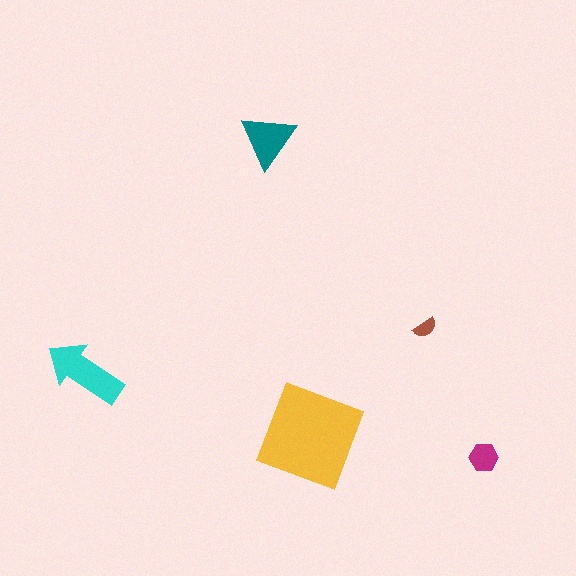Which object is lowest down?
The magenta hexagon is bottommost.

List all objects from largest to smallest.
The yellow diamond, the cyan arrow, the teal triangle, the magenta hexagon, the brown semicircle.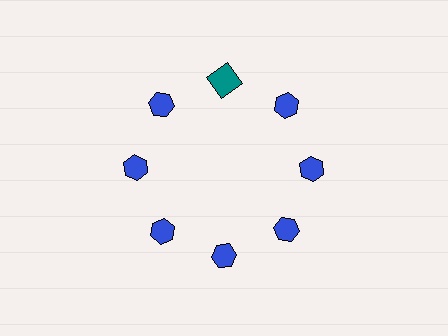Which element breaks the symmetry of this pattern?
The teal square at roughly the 12 o'clock position breaks the symmetry. All other shapes are blue hexagons.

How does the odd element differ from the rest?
It differs in both color (teal instead of blue) and shape (square instead of hexagon).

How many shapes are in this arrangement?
There are 8 shapes arranged in a ring pattern.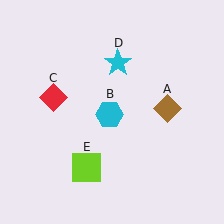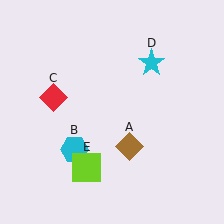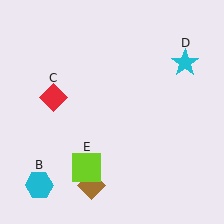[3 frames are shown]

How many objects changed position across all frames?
3 objects changed position: brown diamond (object A), cyan hexagon (object B), cyan star (object D).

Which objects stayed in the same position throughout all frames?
Red diamond (object C) and lime square (object E) remained stationary.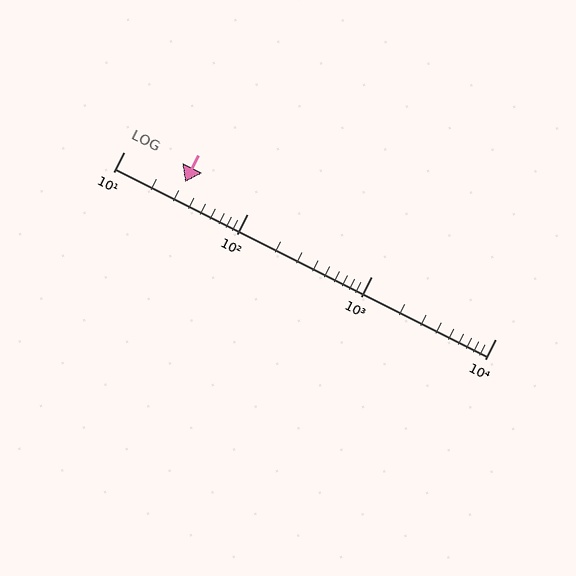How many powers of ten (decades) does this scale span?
The scale spans 3 decades, from 10 to 10000.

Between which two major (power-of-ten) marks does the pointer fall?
The pointer is between 10 and 100.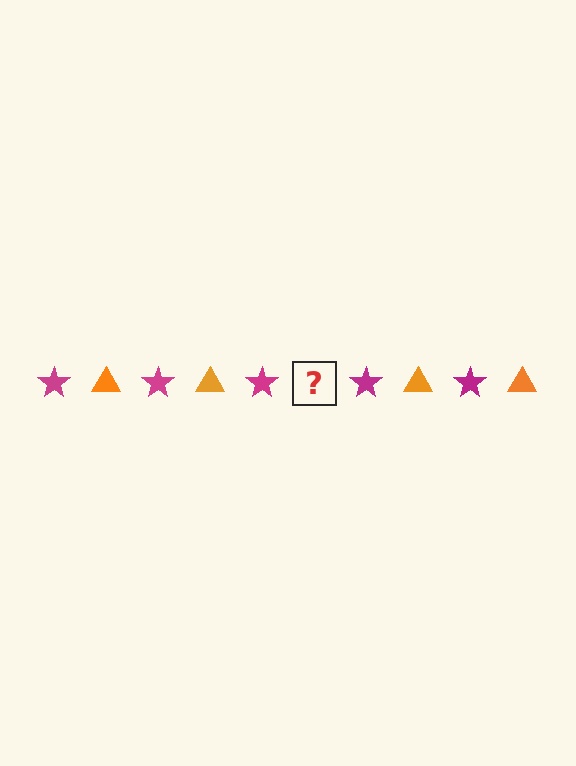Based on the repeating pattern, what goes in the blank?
The blank should be an orange triangle.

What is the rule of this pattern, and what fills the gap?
The rule is that the pattern alternates between magenta star and orange triangle. The gap should be filled with an orange triangle.